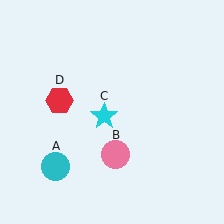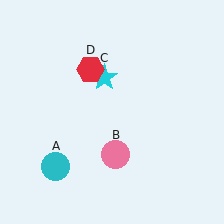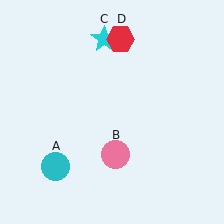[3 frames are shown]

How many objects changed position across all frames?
2 objects changed position: cyan star (object C), red hexagon (object D).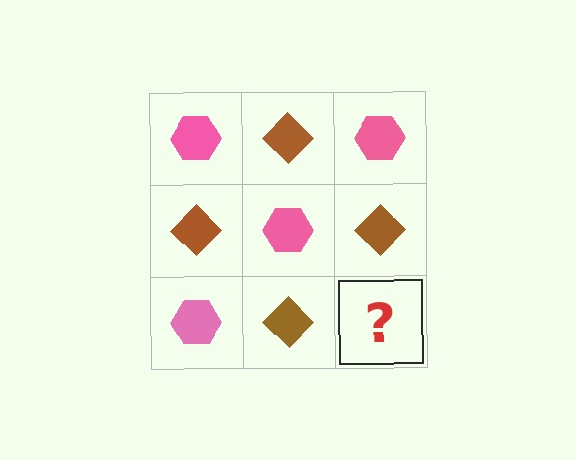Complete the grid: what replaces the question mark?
The question mark should be replaced with a pink hexagon.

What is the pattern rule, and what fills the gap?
The rule is that it alternates pink hexagon and brown diamond in a checkerboard pattern. The gap should be filled with a pink hexagon.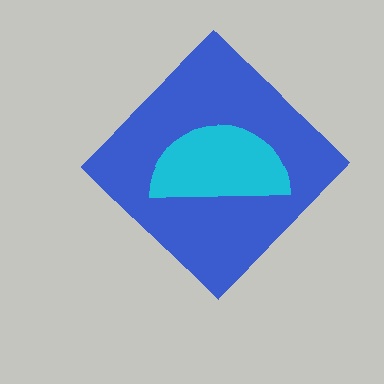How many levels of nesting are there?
2.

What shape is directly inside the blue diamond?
The cyan semicircle.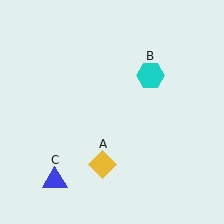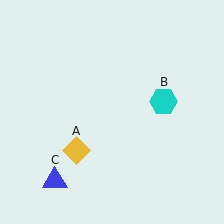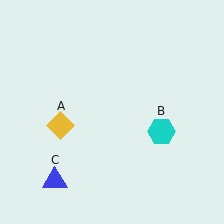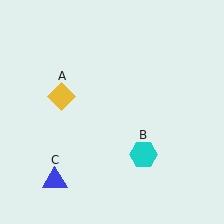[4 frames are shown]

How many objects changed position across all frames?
2 objects changed position: yellow diamond (object A), cyan hexagon (object B).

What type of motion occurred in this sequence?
The yellow diamond (object A), cyan hexagon (object B) rotated clockwise around the center of the scene.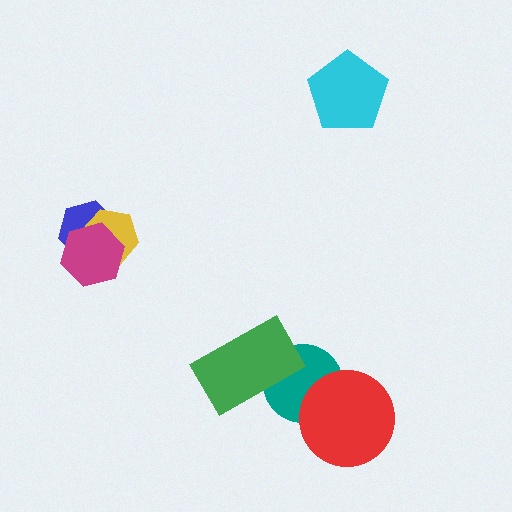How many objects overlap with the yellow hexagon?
2 objects overlap with the yellow hexagon.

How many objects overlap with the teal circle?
2 objects overlap with the teal circle.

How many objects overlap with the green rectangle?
1 object overlaps with the green rectangle.